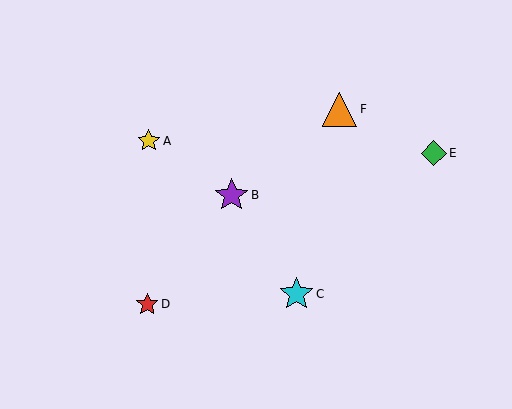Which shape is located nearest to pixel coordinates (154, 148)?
The yellow star (labeled A) at (149, 141) is nearest to that location.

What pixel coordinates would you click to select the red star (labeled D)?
Click at (147, 304) to select the red star D.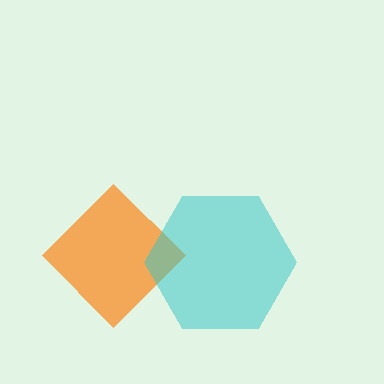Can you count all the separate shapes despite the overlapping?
Yes, there are 2 separate shapes.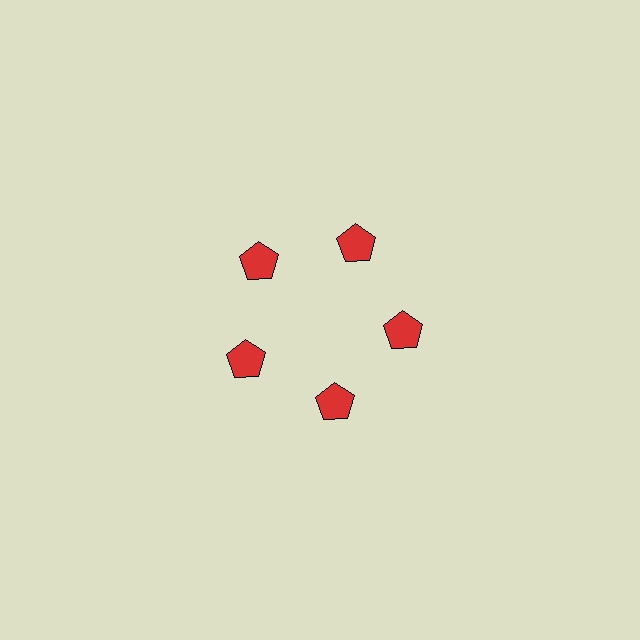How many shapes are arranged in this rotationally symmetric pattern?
There are 5 shapes, arranged in 5 groups of 1.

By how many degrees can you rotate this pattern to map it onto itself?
The pattern maps onto itself every 72 degrees of rotation.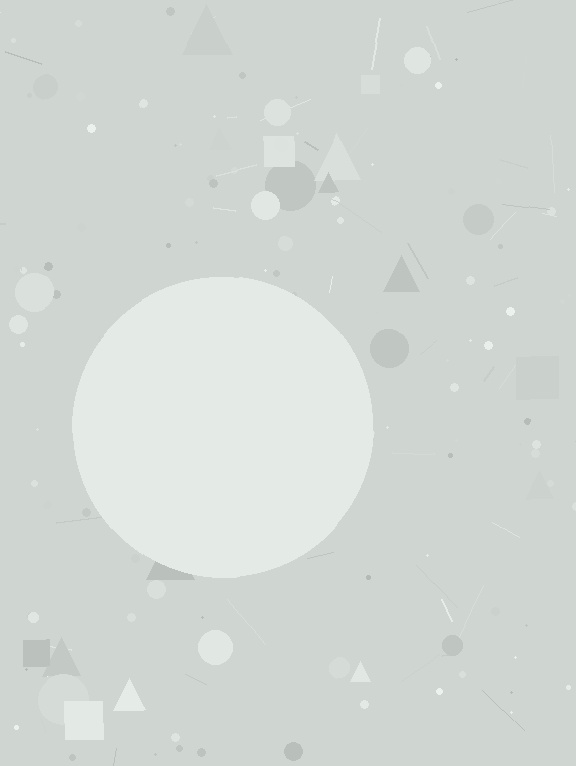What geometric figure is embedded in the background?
A circle is embedded in the background.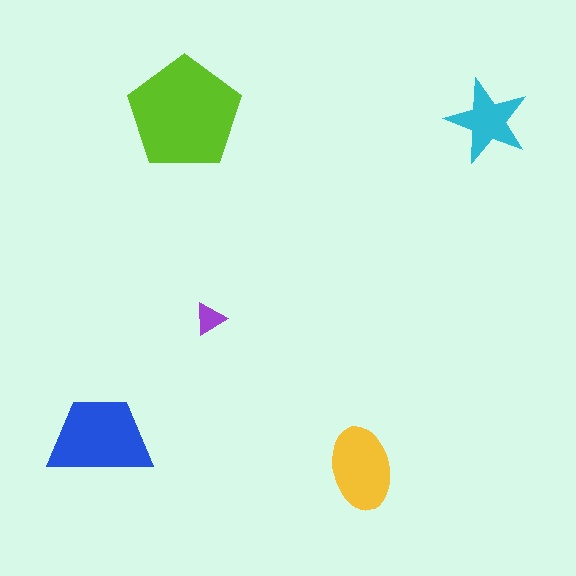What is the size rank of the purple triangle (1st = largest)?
5th.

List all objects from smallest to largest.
The purple triangle, the cyan star, the yellow ellipse, the blue trapezoid, the lime pentagon.